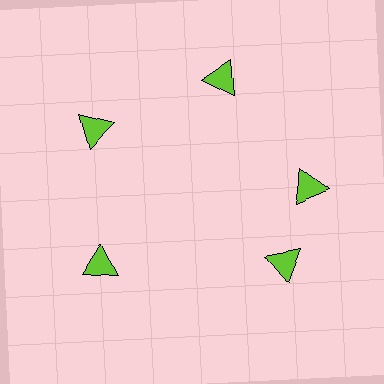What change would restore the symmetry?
The symmetry would be restored by rotating it back into even spacing with its neighbors so that all 5 triangles sit at equal angles and equal distance from the center.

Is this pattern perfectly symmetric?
No. The 5 lime triangles are arranged in a ring, but one element near the 5 o'clock position is rotated out of alignment along the ring, breaking the 5-fold rotational symmetry.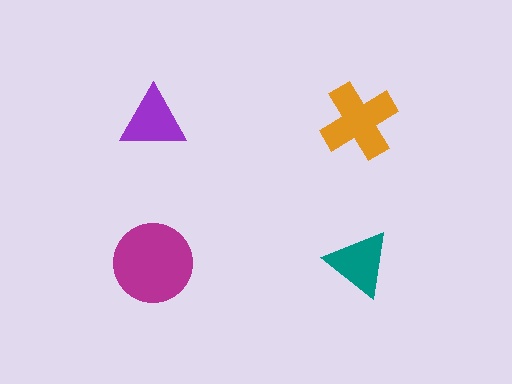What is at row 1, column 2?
An orange cross.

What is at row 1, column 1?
A purple triangle.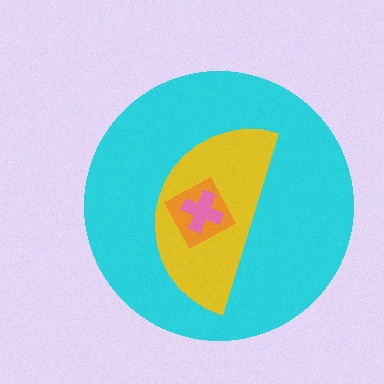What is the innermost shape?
The pink cross.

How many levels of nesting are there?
4.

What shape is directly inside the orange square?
The pink cross.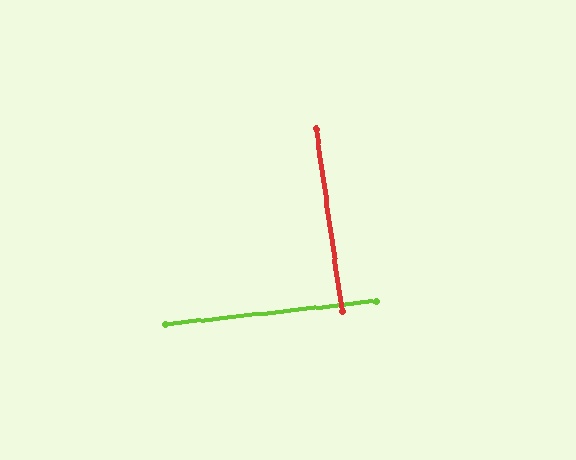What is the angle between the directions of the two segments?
Approximately 88 degrees.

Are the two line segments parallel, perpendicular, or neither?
Perpendicular — they meet at approximately 88°.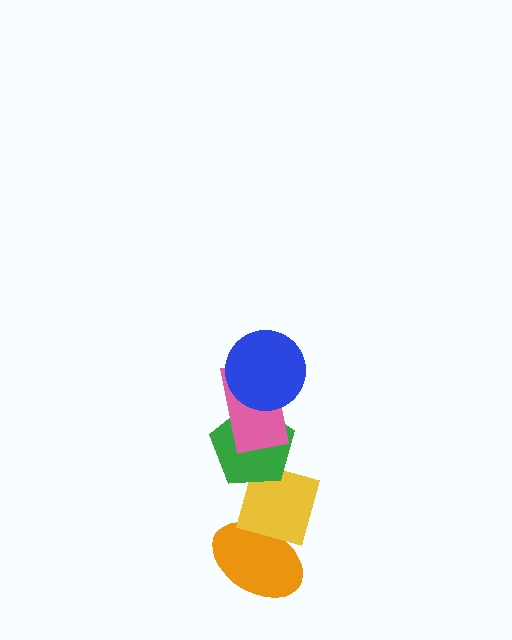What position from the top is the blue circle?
The blue circle is 1st from the top.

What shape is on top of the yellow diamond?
The green pentagon is on top of the yellow diamond.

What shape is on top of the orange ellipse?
The yellow diamond is on top of the orange ellipse.